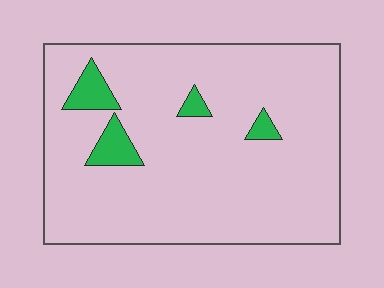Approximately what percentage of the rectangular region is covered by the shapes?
Approximately 10%.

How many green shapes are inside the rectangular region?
4.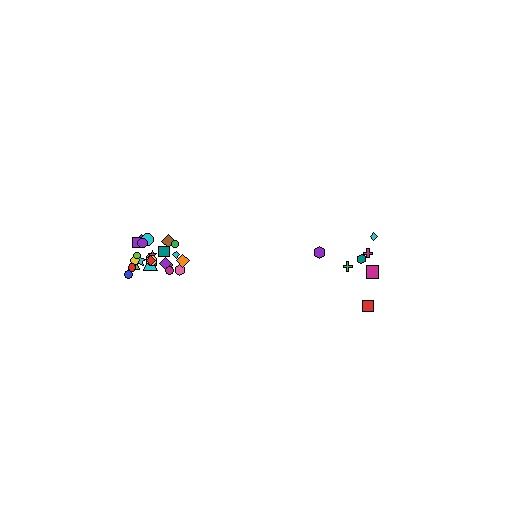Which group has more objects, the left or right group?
The left group.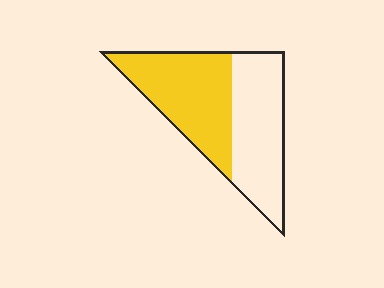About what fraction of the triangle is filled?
About one half (1/2).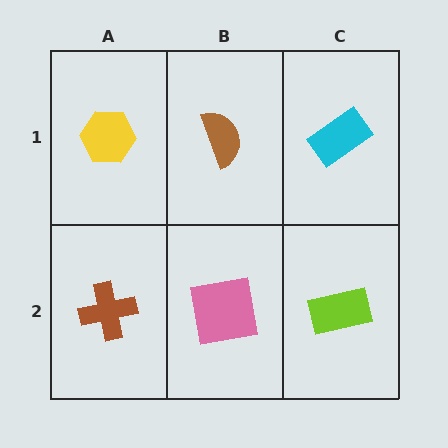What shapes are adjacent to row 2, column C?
A cyan rectangle (row 1, column C), a pink square (row 2, column B).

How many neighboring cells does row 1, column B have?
3.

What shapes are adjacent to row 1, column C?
A lime rectangle (row 2, column C), a brown semicircle (row 1, column B).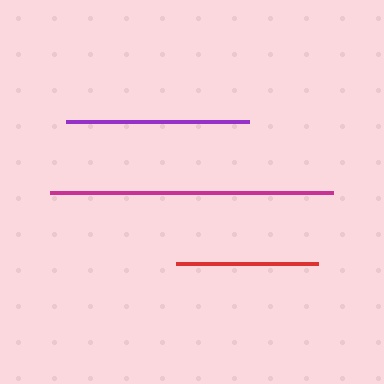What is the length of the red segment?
The red segment is approximately 142 pixels long.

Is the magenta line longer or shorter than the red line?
The magenta line is longer than the red line.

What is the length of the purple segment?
The purple segment is approximately 183 pixels long.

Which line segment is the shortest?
The red line is the shortest at approximately 142 pixels.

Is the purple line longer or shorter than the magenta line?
The magenta line is longer than the purple line.